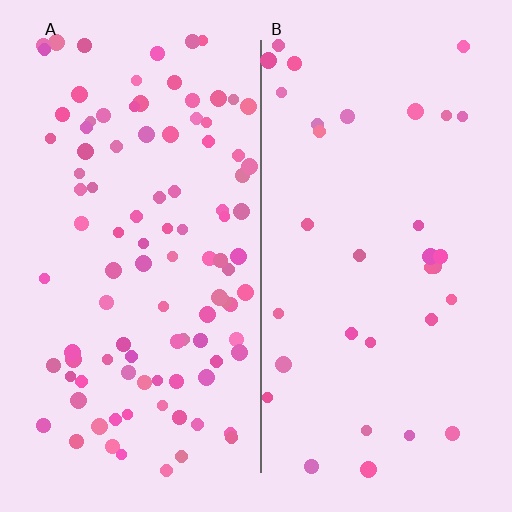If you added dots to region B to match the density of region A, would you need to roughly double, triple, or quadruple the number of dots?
Approximately triple.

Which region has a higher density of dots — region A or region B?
A (the left).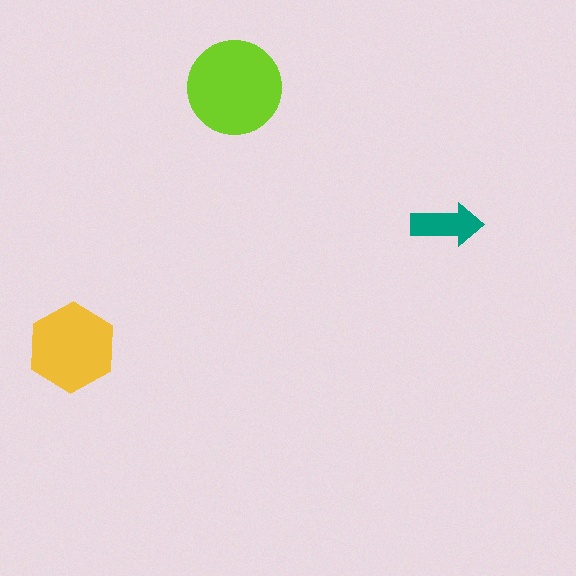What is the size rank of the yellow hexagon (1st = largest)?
2nd.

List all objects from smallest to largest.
The teal arrow, the yellow hexagon, the lime circle.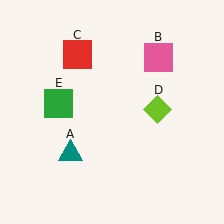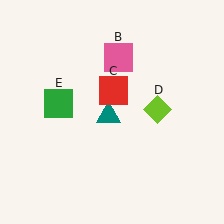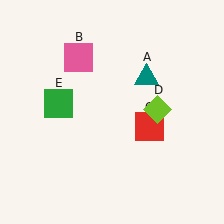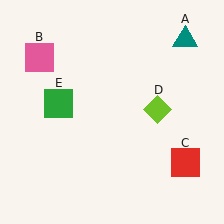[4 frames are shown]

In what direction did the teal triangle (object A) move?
The teal triangle (object A) moved up and to the right.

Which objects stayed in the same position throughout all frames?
Lime diamond (object D) and green square (object E) remained stationary.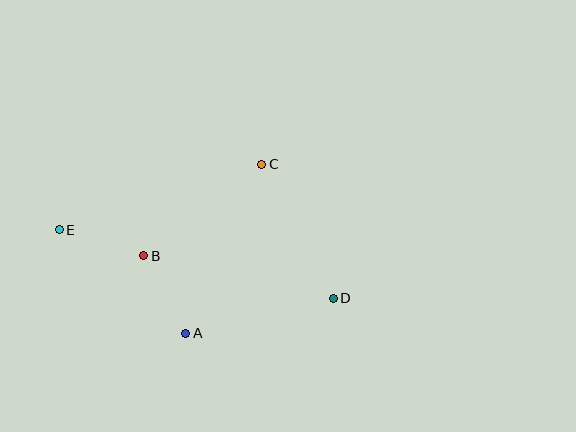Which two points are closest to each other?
Points B and E are closest to each other.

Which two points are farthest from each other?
Points D and E are farthest from each other.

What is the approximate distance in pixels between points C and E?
The distance between C and E is approximately 212 pixels.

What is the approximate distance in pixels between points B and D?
The distance between B and D is approximately 194 pixels.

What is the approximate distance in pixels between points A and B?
The distance between A and B is approximately 88 pixels.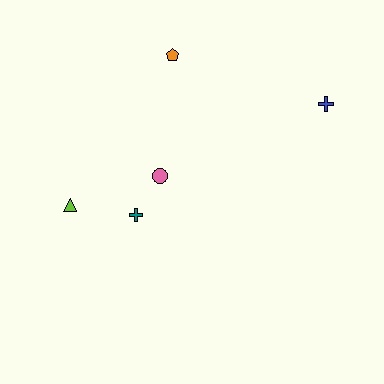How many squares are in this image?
There are no squares.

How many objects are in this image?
There are 5 objects.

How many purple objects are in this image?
There are no purple objects.